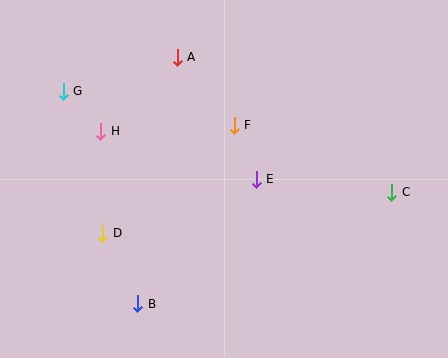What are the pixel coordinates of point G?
Point G is at (63, 91).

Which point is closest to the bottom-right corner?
Point C is closest to the bottom-right corner.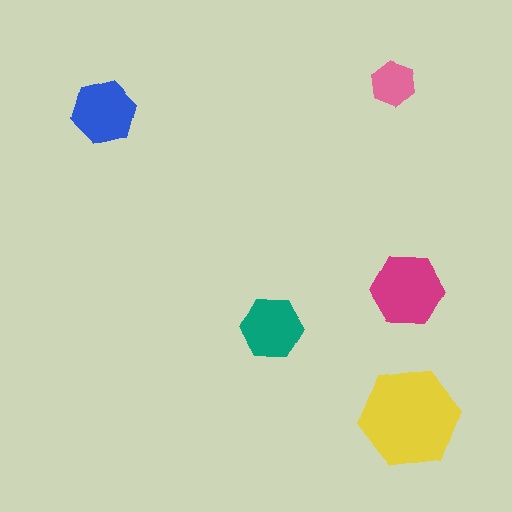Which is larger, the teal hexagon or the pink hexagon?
The teal one.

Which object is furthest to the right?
The yellow hexagon is rightmost.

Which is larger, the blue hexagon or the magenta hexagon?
The magenta one.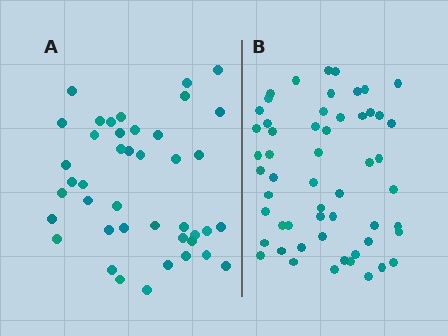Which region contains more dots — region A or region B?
Region B (the right region) has more dots.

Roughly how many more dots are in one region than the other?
Region B has approximately 15 more dots than region A.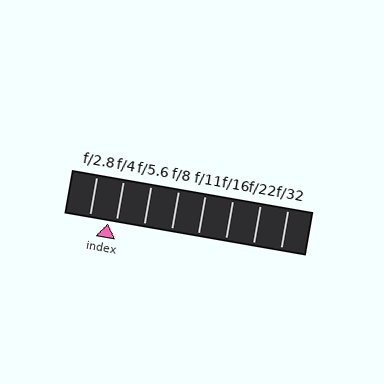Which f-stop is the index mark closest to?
The index mark is closest to f/4.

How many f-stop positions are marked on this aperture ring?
There are 8 f-stop positions marked.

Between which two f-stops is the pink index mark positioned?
The index mark is between f/2.8 and f/4.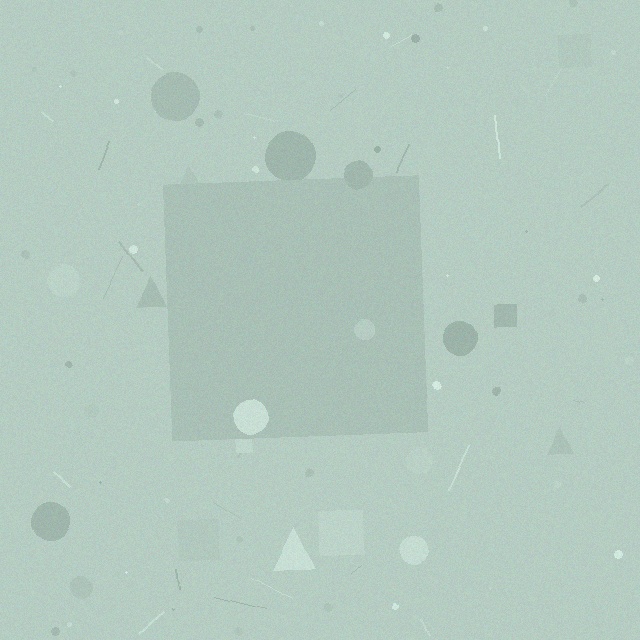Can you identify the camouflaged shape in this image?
The camouflaged shape is a square.